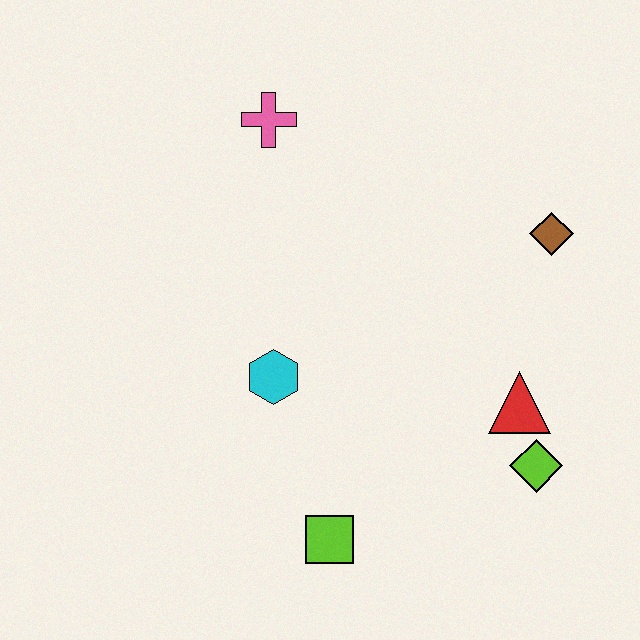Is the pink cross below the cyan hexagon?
No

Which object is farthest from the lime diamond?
The pink cross is farthest from the lime diamond.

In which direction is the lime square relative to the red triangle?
The lime square is to the left of the red triangle.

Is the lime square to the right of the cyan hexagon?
Yes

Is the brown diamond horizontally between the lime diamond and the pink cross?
No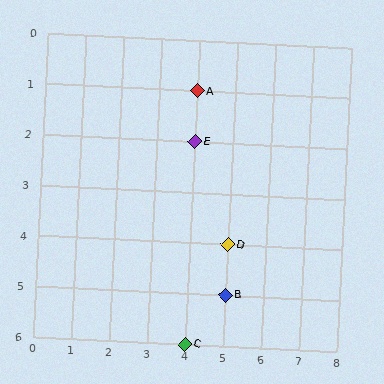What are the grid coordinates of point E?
Point E is at grid coordinates (4, 2).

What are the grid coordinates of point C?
Point C is at grid coordinates (4, 6).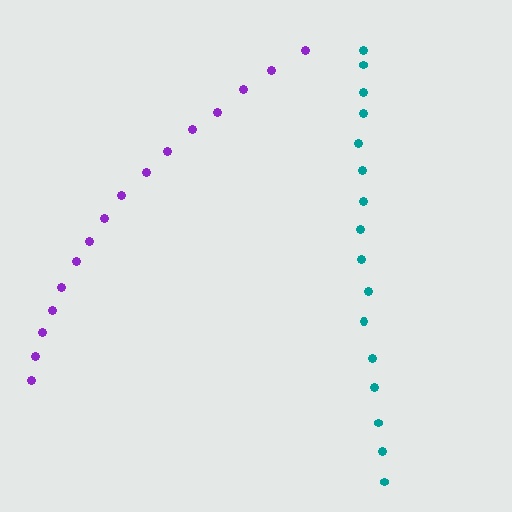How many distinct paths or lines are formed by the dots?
There are 2 distinct paths.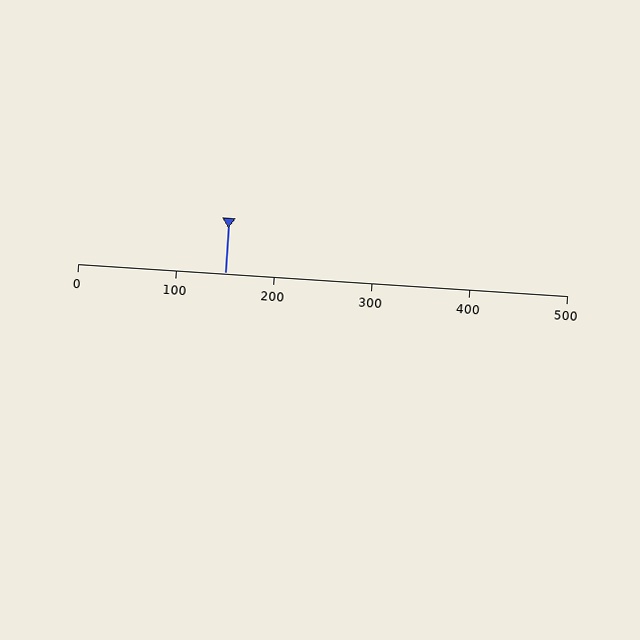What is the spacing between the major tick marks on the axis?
The major ticks are spaced 100 apart.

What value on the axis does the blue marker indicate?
The marker indicates approximately 150.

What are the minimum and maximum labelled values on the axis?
The axis runs from 0 to 500.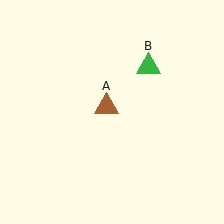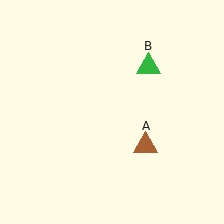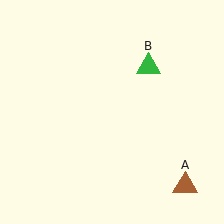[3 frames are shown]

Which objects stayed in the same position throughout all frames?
Green triangle (object B) remained stationary.